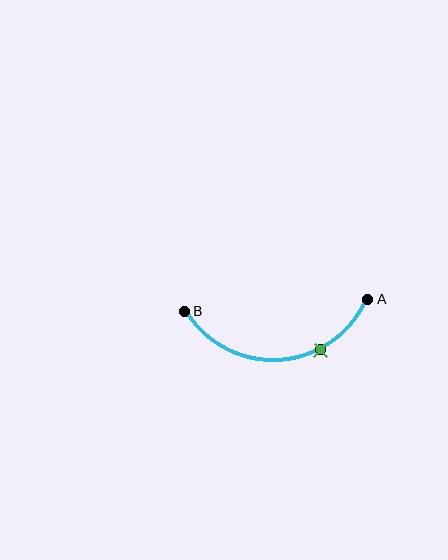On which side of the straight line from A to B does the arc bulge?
The arc bulges below the straight line connecting A and B.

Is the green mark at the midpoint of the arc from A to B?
No. The green mark lies on the arc but is closer to endpoint A. The arc midpoint would be at the point on the curve equidistant along the arc from both A and B.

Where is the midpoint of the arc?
The arc midpoint is the point on the curve farthest from the straight line joining A and B. It sits below that line.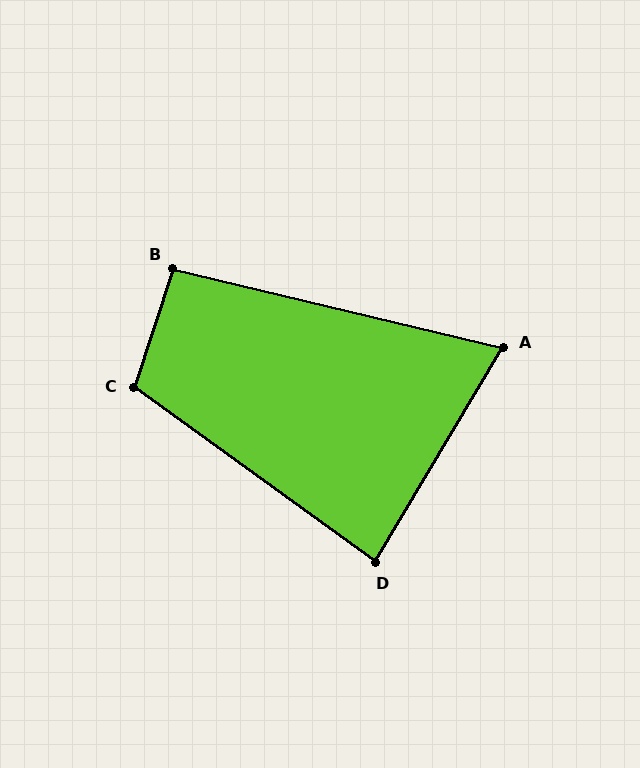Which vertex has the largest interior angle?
C, at approximately 107 degrees.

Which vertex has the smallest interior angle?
A, at approximately 73 degrees.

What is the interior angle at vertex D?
Approximately 85 degrees (acute).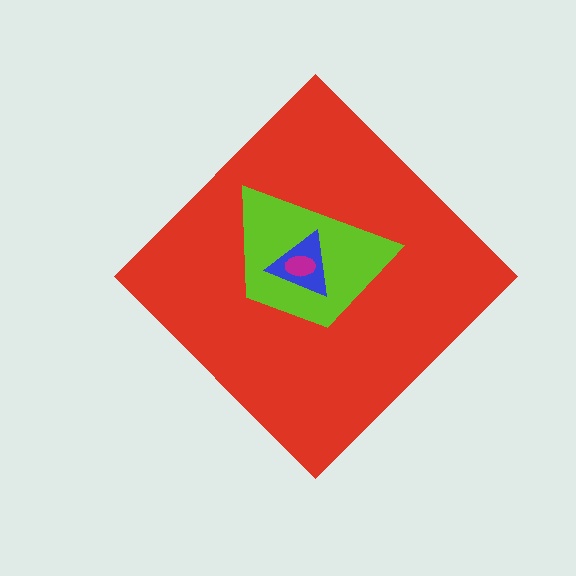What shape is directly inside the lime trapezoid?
The blue triangle.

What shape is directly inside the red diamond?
The lime trapezoid.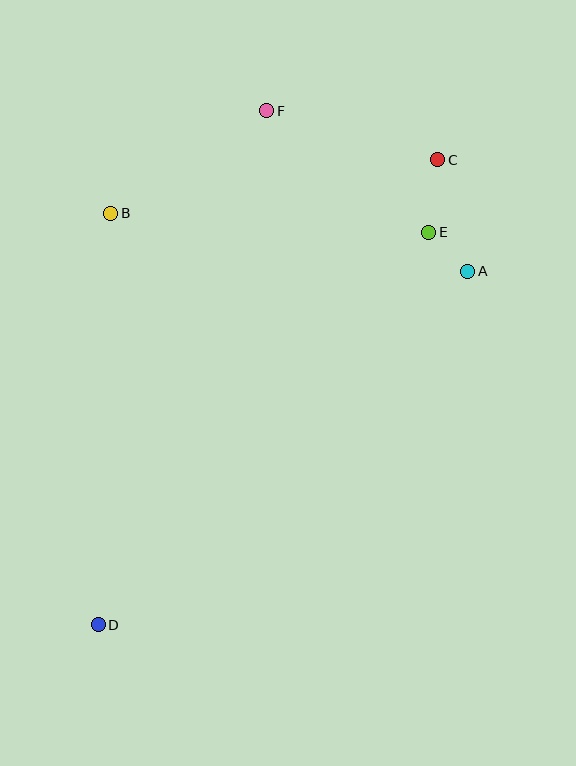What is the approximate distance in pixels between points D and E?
The distance between D and E is approximately 513 pixels.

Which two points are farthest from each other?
Points C and D are farthest from each other.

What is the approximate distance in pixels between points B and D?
The distance between B and D is approximately 412 pixels.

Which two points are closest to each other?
Points A and E are closest to each other.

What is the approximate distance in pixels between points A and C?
The distance between A and C is approximately 116 pixels.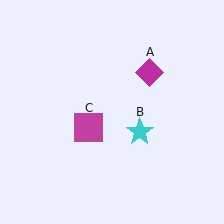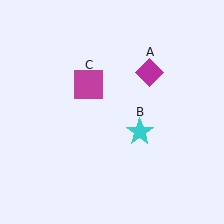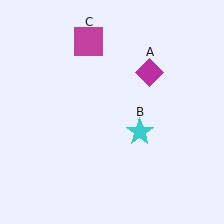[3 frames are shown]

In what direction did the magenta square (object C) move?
The magenta square (object C) moved up.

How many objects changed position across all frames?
1 object changed position: magenta square (object C).